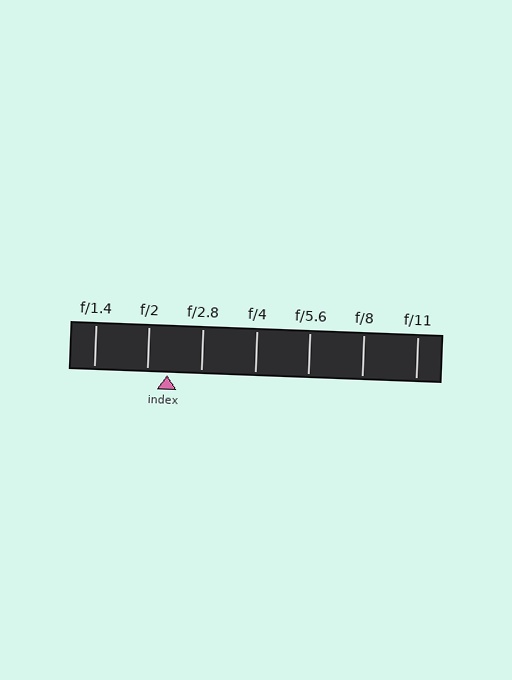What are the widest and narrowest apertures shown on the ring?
The widest aperture shown is f/1.4 and the narrowest is f/11.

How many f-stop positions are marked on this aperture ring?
There are 7 f-stop positions marked.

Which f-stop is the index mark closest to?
The index mark is closest to f/2.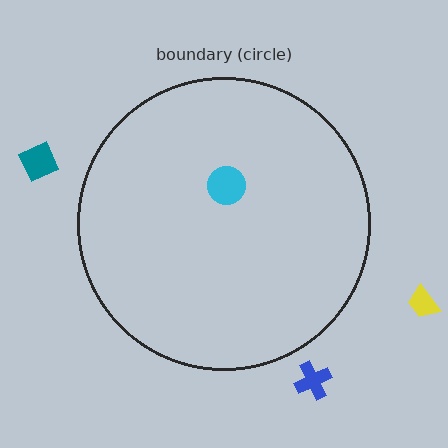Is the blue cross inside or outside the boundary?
Outside.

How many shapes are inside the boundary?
1 inside, 3 outside.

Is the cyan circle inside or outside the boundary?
Inside.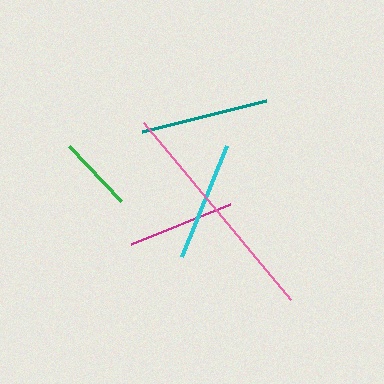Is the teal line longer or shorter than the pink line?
The pink line is longer than the teal line.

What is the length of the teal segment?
The teal segment is approximately 128 pixels long.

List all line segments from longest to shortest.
From longest to shortest: pink, teal, cyan, magenta, green.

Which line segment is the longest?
The pink line is the longest at approximately 231 pixels.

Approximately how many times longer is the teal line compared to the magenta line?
The teal line is approximately 1.2 times the length of the magenta line.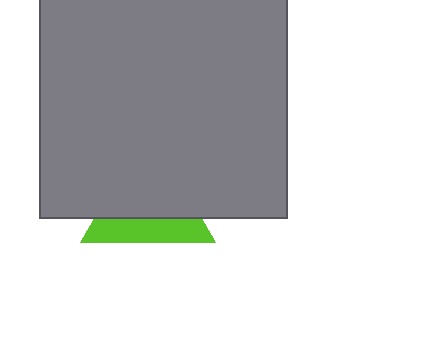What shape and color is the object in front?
The object in front is a gray square.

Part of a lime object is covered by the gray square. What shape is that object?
It is a triangle.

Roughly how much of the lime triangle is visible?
A small part of it is visible (roughly 37%).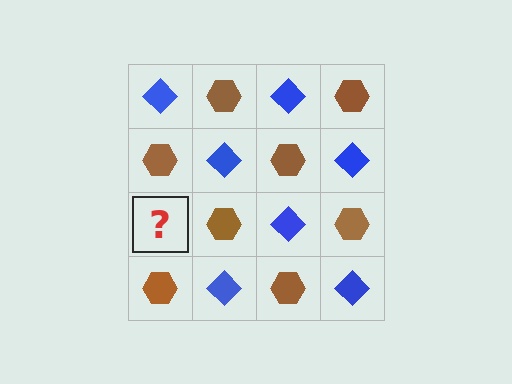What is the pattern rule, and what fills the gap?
The rule is that it alternates blue diamond and brown hexagon in a checkerboard pattern. The gap should be filled with a blue diamond.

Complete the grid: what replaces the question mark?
The question mark should be replaced with a blue diamond.